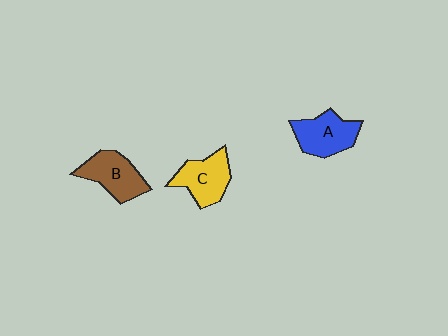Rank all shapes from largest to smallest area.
From largest to smallest: A (blue), B (brown), C (yellow).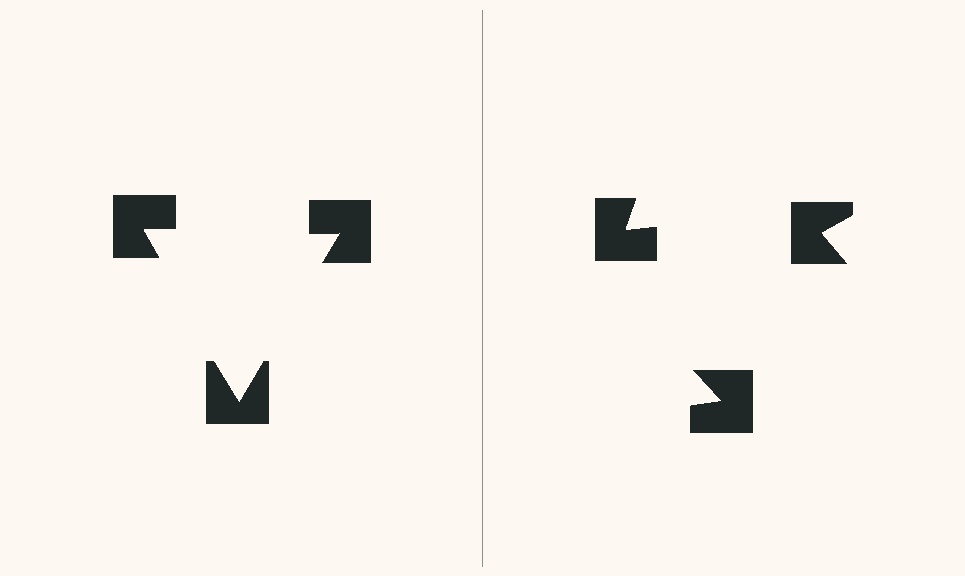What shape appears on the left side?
An illusory triangle.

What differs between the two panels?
The notched squares are positioned identically on both sides; only the wedge orientations differ. On the left they align to a triangle; on the right they are misaligned.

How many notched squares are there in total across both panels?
6 — 3 on each side.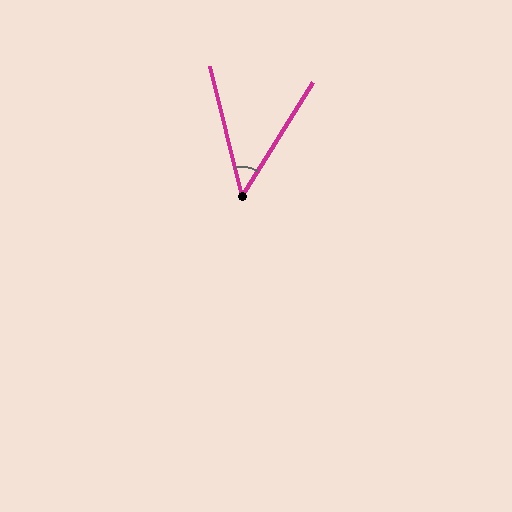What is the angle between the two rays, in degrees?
Approximately 46 degrees.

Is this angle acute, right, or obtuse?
It is acute.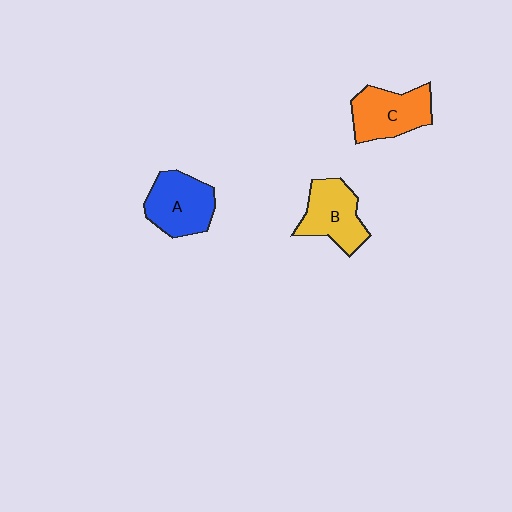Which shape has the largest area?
Shape A (blue).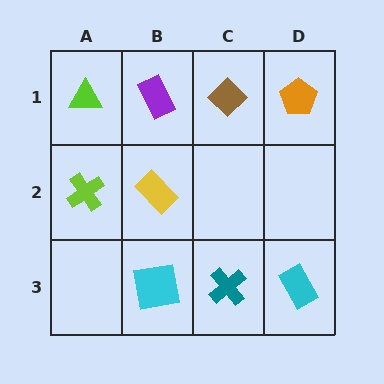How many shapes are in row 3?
3 shapes.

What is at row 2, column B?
A yellow rectangle.